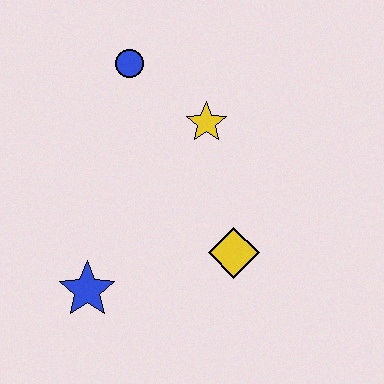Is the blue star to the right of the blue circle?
No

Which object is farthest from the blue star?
The blue circle is farthest from the blue star.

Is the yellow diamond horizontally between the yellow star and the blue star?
No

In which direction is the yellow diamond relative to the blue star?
The yellow diamond is to the right of the blue star.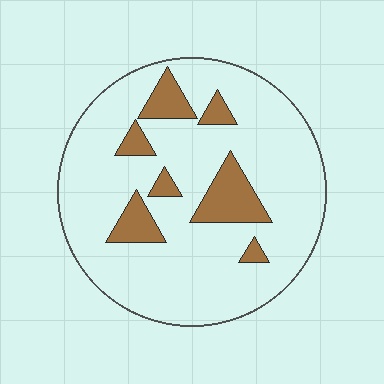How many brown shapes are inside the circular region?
7.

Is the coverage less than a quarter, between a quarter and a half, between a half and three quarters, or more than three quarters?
Less than a quarter.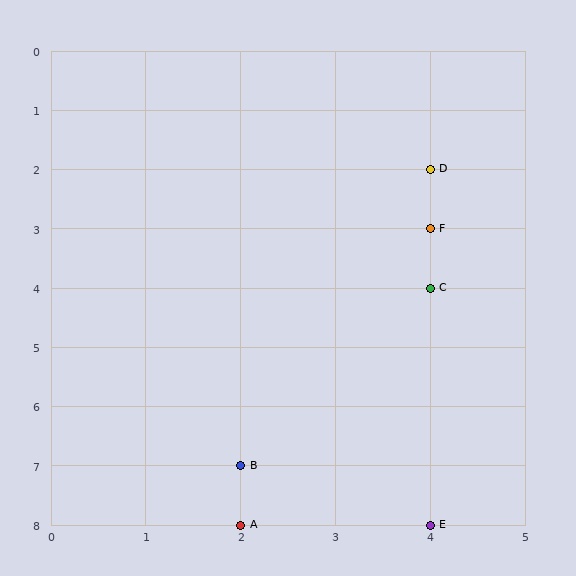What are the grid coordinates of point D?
Point D is at grid coordinates (4, 2).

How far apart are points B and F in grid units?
Points B and F are 2 columns and 4 rows apart (about 4.5 grid units diagonally).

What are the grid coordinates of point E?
Point E is at grid coordinates (4, 8).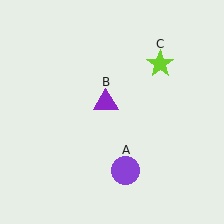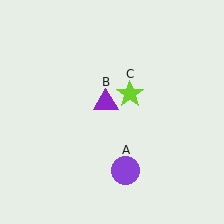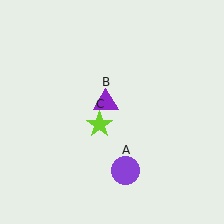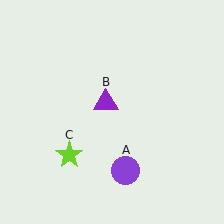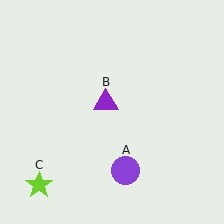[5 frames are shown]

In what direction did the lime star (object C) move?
The lime star (object C) moved down and to the left.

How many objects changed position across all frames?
1 object changed position: lime star (object C).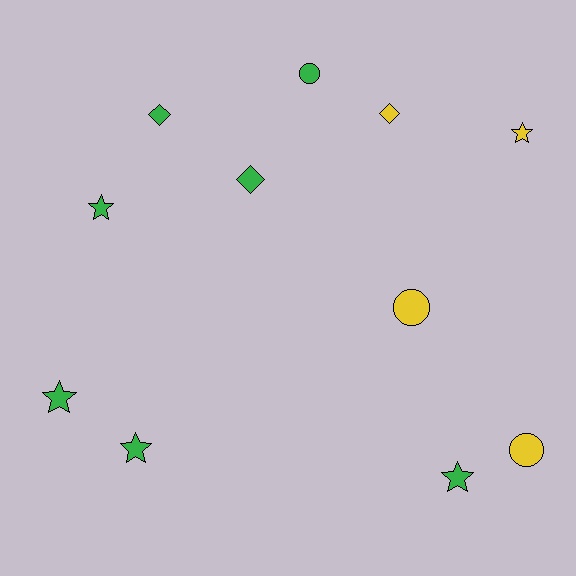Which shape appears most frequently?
Star, with 5 objects.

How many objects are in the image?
There are 11 objects.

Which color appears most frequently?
Green, with 7 objects.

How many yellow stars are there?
There is 1 yellow star.